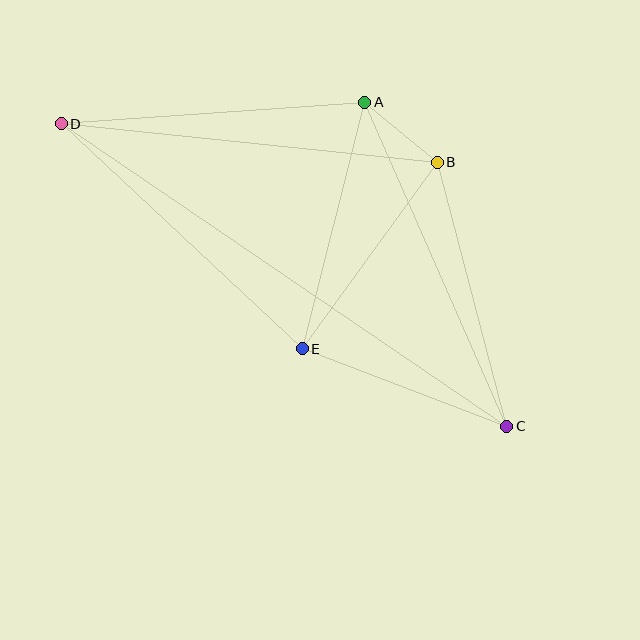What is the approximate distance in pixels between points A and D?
The distance between A and D is approximately 305 pixels.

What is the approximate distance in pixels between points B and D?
The distance between B and D is approximately 378 pixels.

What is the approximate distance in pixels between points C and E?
The distance between C and E is approximately 219 pixels.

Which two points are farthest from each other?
Points C and D are farthest from each other.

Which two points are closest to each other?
Points A and B are closest to each other.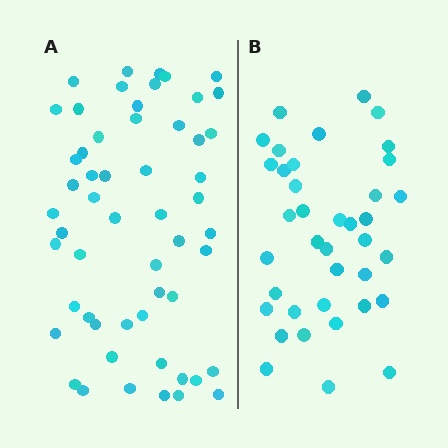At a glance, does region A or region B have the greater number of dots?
Region A (the left region) has more dots.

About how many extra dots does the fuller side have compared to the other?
Region A has approximately 15 more dots than region B.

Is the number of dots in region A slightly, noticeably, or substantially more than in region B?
Region A has noticeably more, but not dramatically so. The ratio is roughly 1.4 to 1.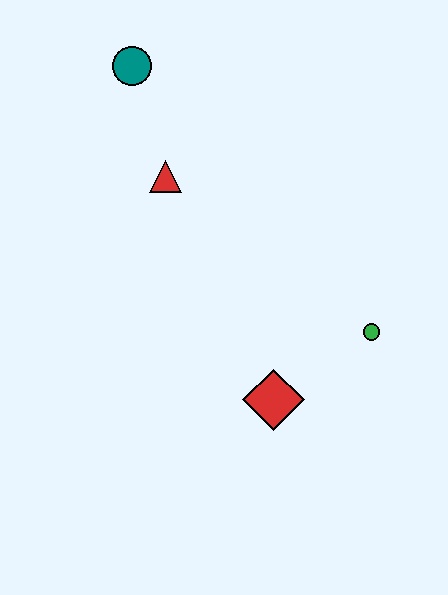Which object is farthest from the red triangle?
The green circle is farthest from the red triangle.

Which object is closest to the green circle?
The red diamond is closest to the green circle.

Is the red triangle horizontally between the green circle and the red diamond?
No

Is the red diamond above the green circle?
No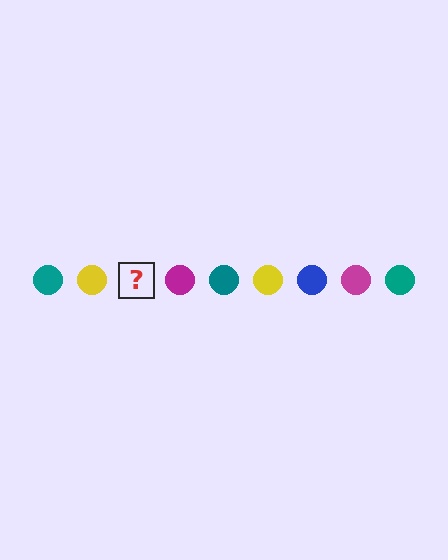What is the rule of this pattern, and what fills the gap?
The rule is that the pattern cycles through teal, yellow, blue, magenta circles. The gap should be filled with a blue circle.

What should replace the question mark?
The question mark should be replaced with a blue circle.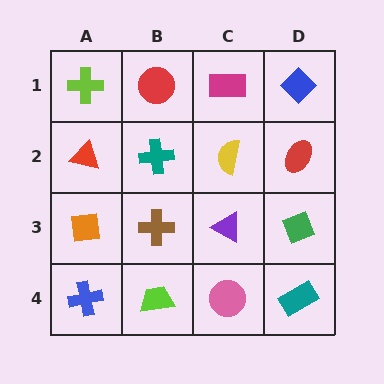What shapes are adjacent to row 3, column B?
A teal cross (row 2, column B), a lime trapezoid (row 4, column B), an orange square (row 3, column A), a purple triangle (row 3, column C).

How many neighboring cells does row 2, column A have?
3.